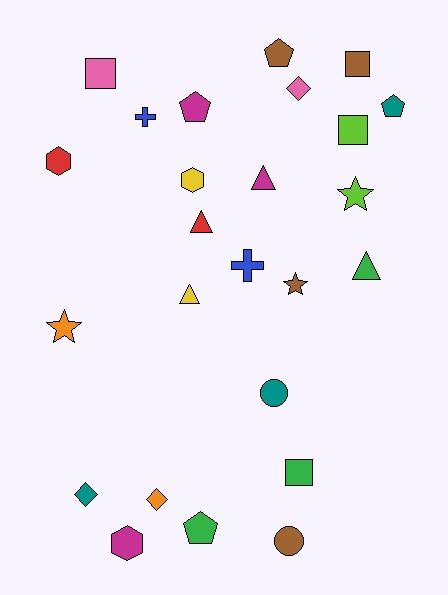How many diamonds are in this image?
There are 3 diamonds.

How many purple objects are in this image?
There are no purple objects.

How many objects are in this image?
There are 25 objects.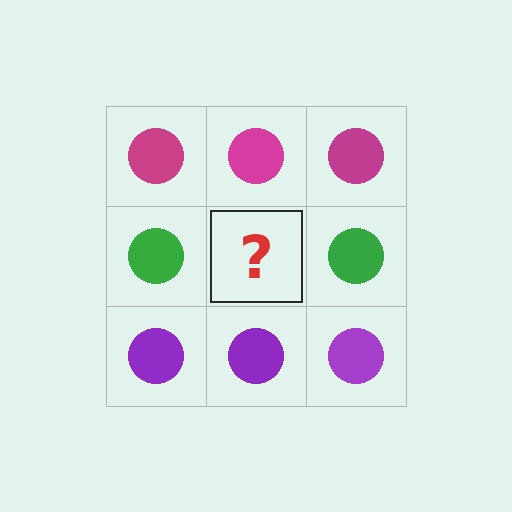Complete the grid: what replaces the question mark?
The question mark should be replaced with a green circle.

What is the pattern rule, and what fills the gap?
The rule is that each row has a consistent color. The gap should be filled with a green circle.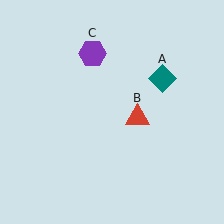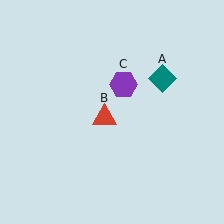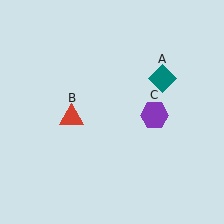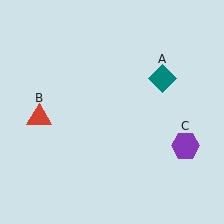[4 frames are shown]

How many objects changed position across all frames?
2 objects changed position: red triangle (object B), purple hexagon (object C).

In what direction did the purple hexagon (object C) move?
The purple hexagon (object C) moved down and to the right.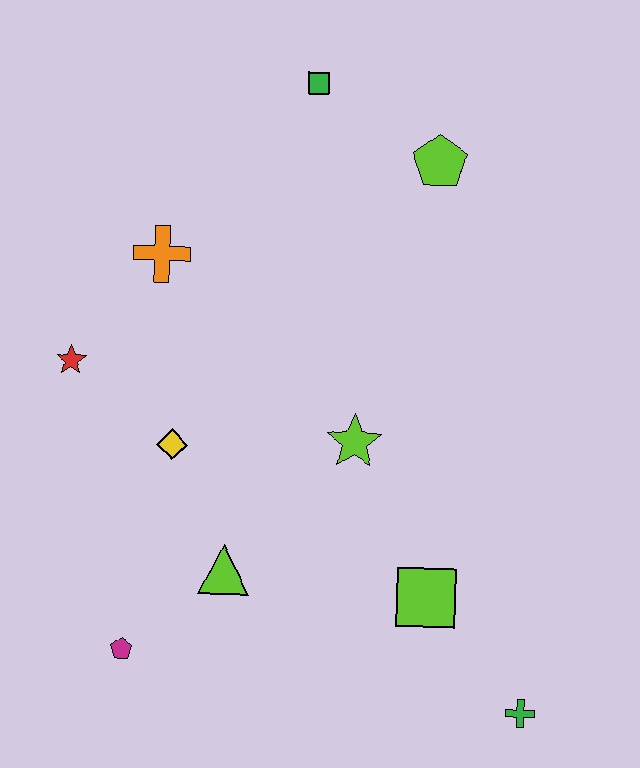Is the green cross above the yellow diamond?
No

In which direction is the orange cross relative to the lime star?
The orange cross is to the left of the lime star.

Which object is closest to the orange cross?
The red star is closest to the orange cross.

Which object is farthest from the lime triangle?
The green square is farthest from the lime triangle.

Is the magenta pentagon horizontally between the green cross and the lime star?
No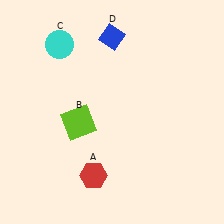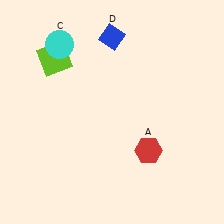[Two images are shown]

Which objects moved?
The objects that moved are: the red hexagon (A), the lime square (B).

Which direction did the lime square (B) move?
The lime square (B) moved up.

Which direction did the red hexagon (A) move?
The red hexagon (A) moved right.